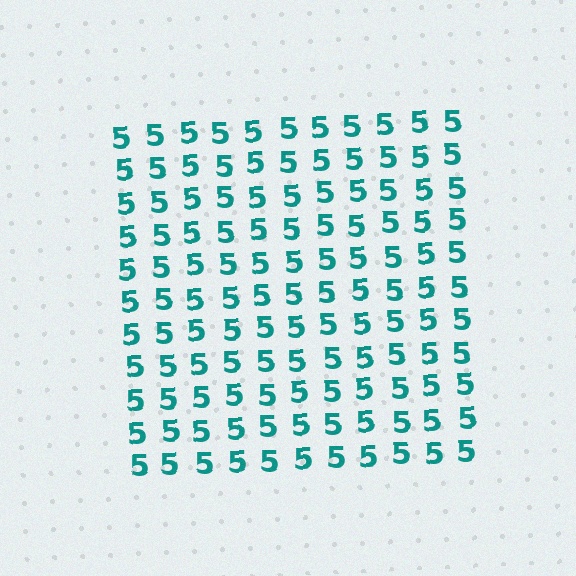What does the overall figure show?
The overall figure shows a square.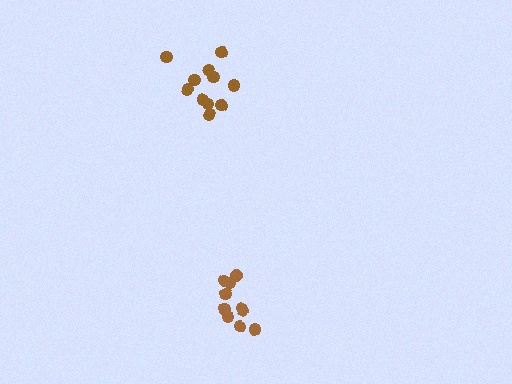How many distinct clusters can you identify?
There are 2 distinct clusters.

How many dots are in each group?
Group 1: 10 dots, Group 2: 11 dots (21 total).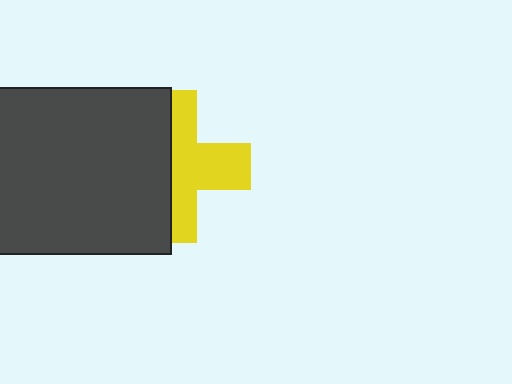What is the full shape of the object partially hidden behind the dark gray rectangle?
The partially hidden object is a yellow cross.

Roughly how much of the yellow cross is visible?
About half of it is visible (roughly 53%).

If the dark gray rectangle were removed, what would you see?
You would see the complete yellow cross.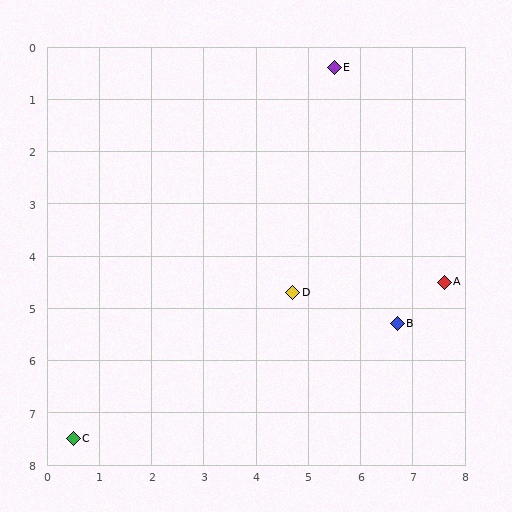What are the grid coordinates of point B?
Point B is at approximately (6.7, 5.3).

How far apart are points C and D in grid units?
Points C and D are about 5.0 grid units apart.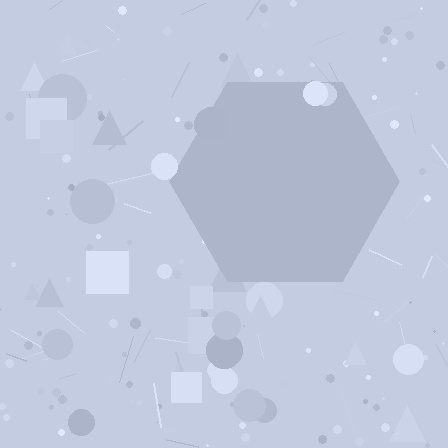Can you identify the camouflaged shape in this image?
The camouflaged shape is a hexagon.